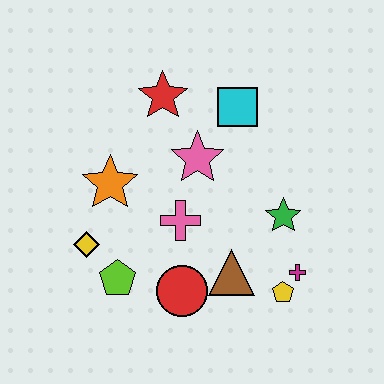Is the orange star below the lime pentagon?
No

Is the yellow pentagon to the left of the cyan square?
No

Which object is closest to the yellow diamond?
The lime pentagon is closest to the yellow diamond.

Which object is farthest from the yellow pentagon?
The red star is farthest from the yellow pentagon.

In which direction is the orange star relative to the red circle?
The orange star is above the red circle.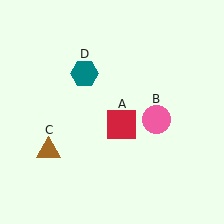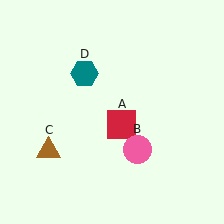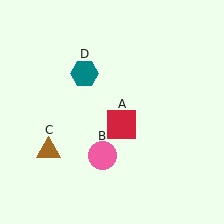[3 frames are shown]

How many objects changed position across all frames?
1 object changed position: pink circle (object B).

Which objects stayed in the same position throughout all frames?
Red square (object A) and brown triangle (object C) and teal hexagon (object D) remained stationary.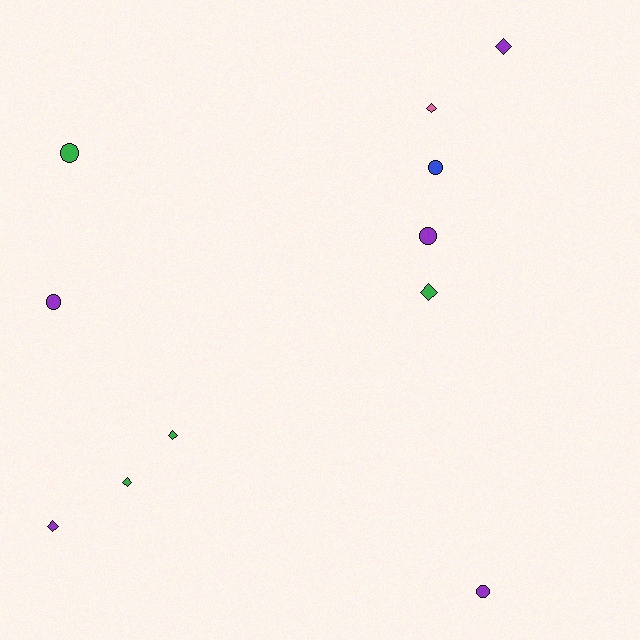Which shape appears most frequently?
Diamond, with 6 objects.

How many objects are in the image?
There are 11 objects.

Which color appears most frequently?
Purple, with 5 objects.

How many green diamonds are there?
There are 3 green diamonds.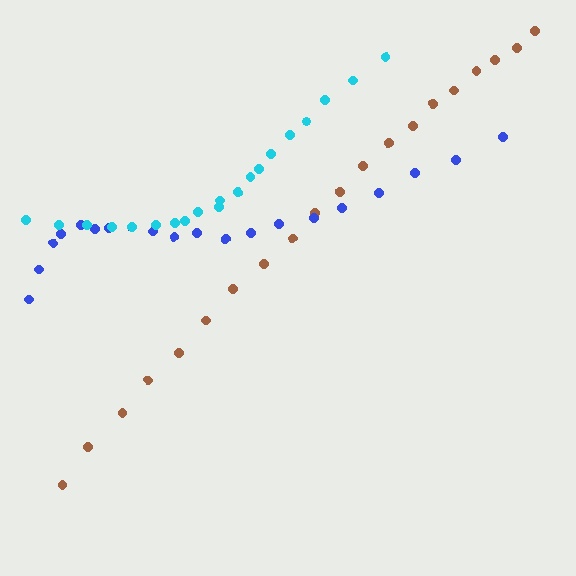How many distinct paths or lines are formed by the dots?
There are 3 distinct paths.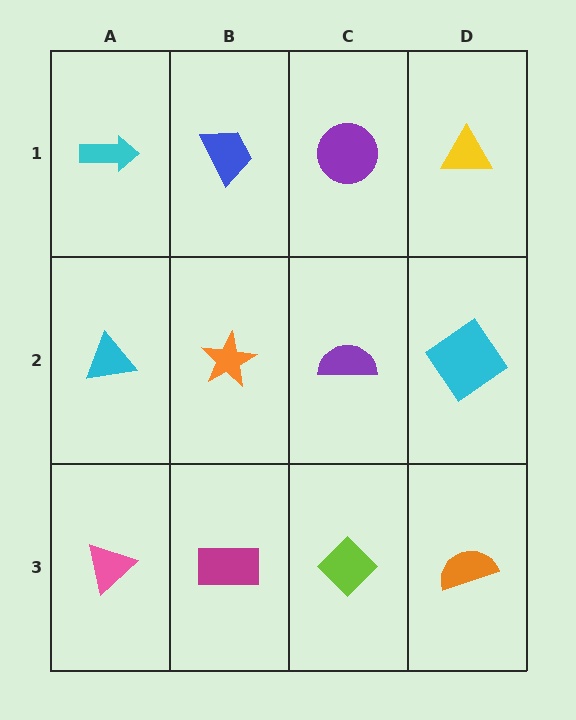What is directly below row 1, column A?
A cyan triangle.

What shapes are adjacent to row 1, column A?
A cyan triangle (row 2, column A), a blue trapezoid (row 1, column B).